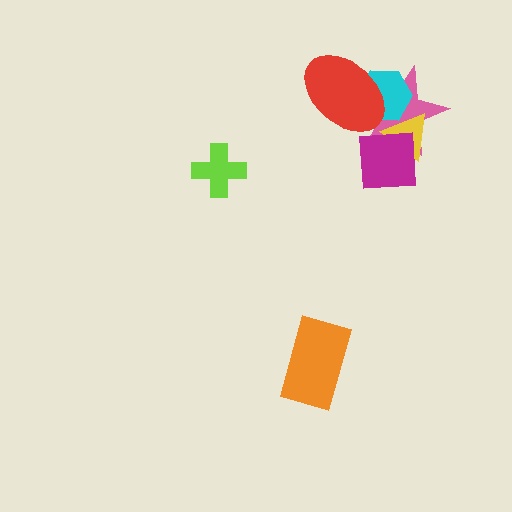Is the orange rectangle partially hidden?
No, no other shape covers it.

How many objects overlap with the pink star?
4 objects overlap with the pink star.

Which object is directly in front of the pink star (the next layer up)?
The yellow triangle is directly in front of the pink star.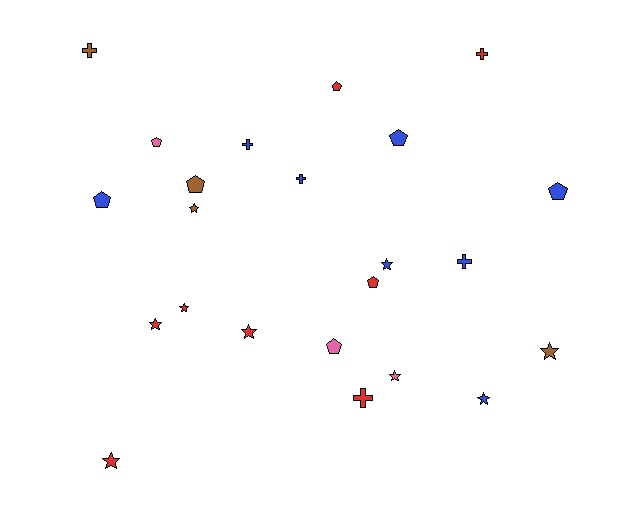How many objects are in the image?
There are 23 objects.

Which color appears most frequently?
Blue, with 8 objects.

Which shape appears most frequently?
Star, with 9 objects.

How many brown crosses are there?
There is 1 brown cross.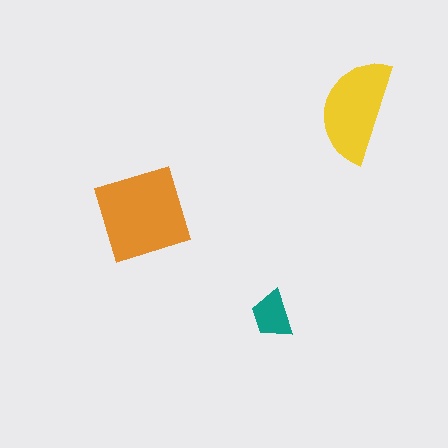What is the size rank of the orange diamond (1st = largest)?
1st.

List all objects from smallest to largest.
The teal trapezoid, the yellow semicircle, the orange diamond.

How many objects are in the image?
There are 3 objects in the image.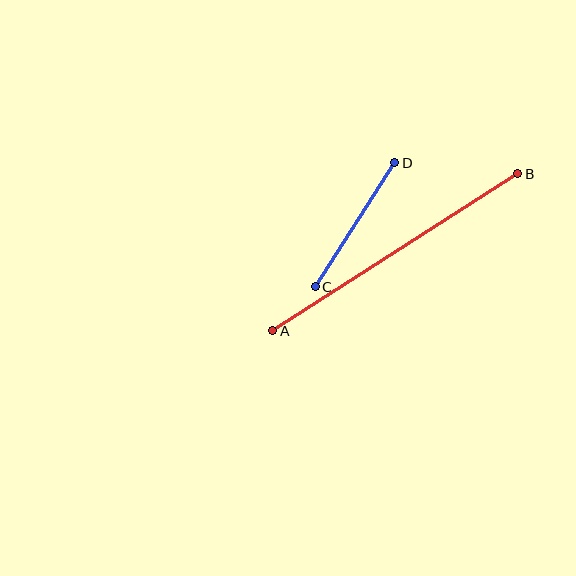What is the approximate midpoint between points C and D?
The midpoint is at approximately (355, 225) pixels.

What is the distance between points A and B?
The distance is approximately 291 pixels.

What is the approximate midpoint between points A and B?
The midpoint is at approximately (395, 252) pixels.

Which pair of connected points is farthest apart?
Points A and B are farthest apart.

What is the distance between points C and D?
The distance is approximately 147 pixels.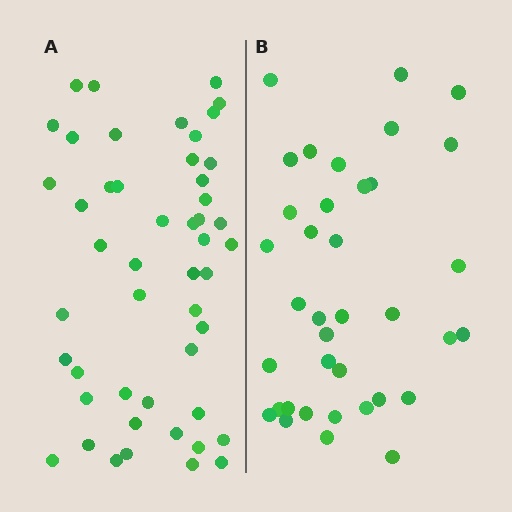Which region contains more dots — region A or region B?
Region A (the left region) has more dots.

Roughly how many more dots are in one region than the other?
Region A has roughly 12 or so more dots than region B.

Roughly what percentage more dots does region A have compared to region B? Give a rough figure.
About 30% more.